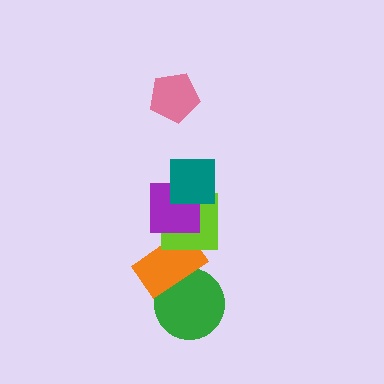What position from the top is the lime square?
The lime square is 4th from the top.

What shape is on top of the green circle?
The orange rectangle is on top of the green circle.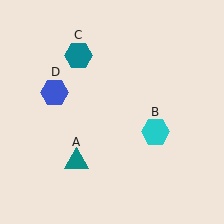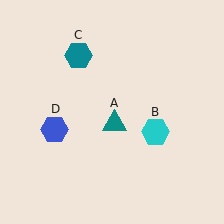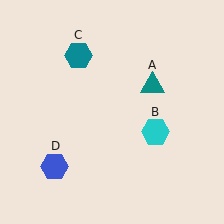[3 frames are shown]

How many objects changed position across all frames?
2 objects changed position: teal triangle (object A), blue hexagon (object D).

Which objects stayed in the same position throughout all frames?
Cyan hexagon (object B) and teal hexagon (object C) remained stationary.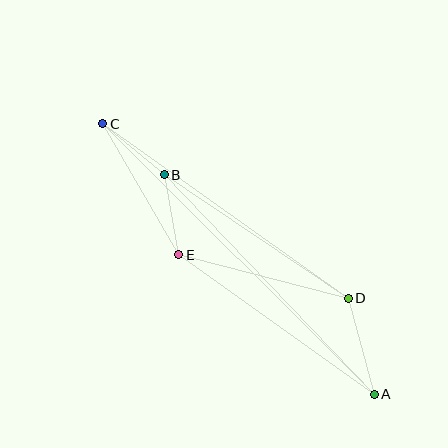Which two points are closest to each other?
Points B and C are closest to each other.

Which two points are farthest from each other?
Points A and C are farthest from each other.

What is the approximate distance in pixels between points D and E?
The distance between D and E is approximately 175 pixels.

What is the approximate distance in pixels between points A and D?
The distance between A and D is approximately 99 pixels.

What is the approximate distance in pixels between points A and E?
The distance between A and E is approximately 240 pixels.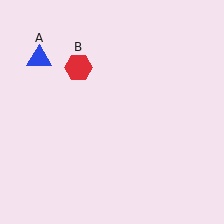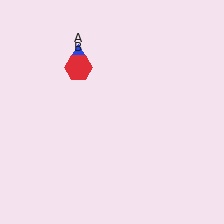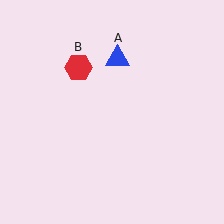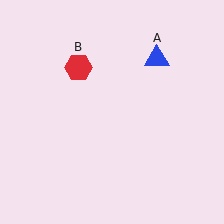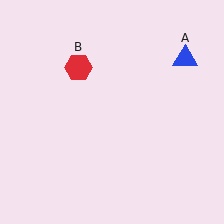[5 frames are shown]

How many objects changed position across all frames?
1 object changed position: blue triangle (object A).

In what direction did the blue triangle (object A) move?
The blue triangle (object A) moved right.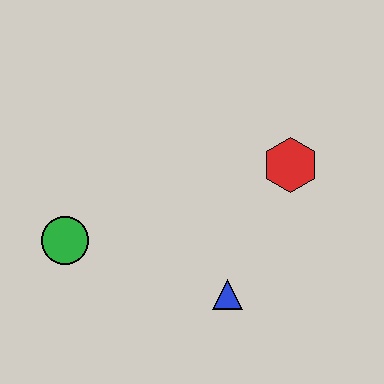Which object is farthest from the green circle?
The red hexagon is farthest from the green circle.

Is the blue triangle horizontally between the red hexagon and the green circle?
Yes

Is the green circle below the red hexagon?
Yes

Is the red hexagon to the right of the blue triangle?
Yes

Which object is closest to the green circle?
The blue triangle is closest to the green circle.